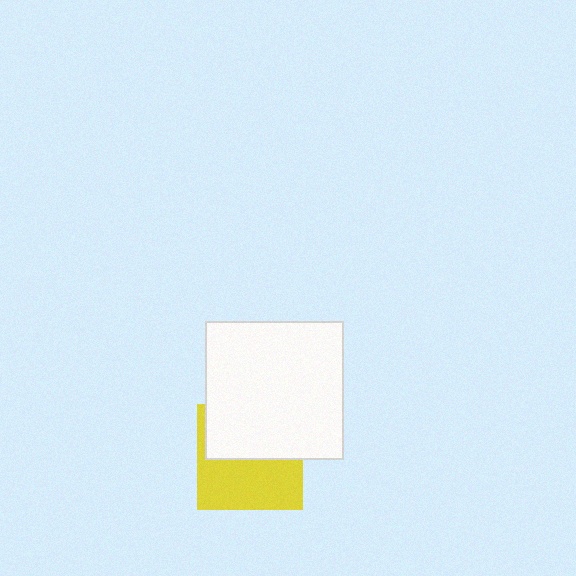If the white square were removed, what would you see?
You would see the complete yellow square.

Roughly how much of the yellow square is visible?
About half of it is visible (roughly 51%).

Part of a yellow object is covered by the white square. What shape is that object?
It is a square.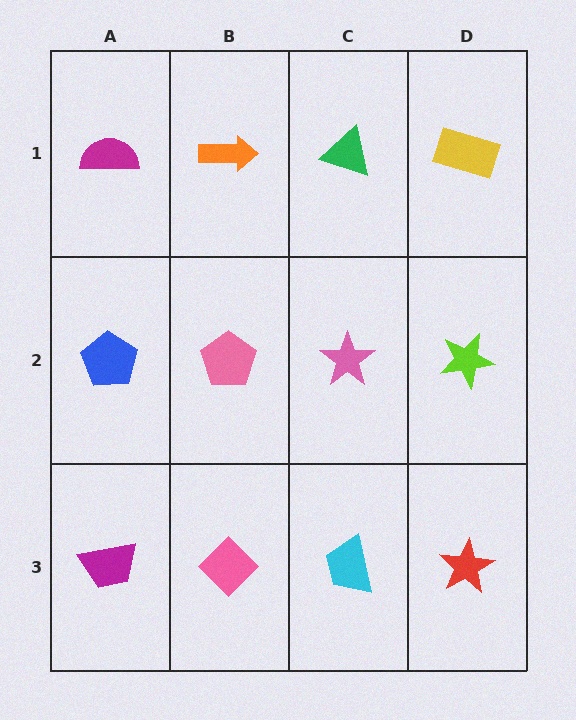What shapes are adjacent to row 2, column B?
An orange arrow (row 1, column B), a pink diamond (row 3, column B), a blue pentagon (row 2, column A), a pink star (row 2, column C).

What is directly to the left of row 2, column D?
A pink star.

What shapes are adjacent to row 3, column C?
A pink star (row 2, column C), a pink diamond (row 3, column B), a red star (row 3, column D).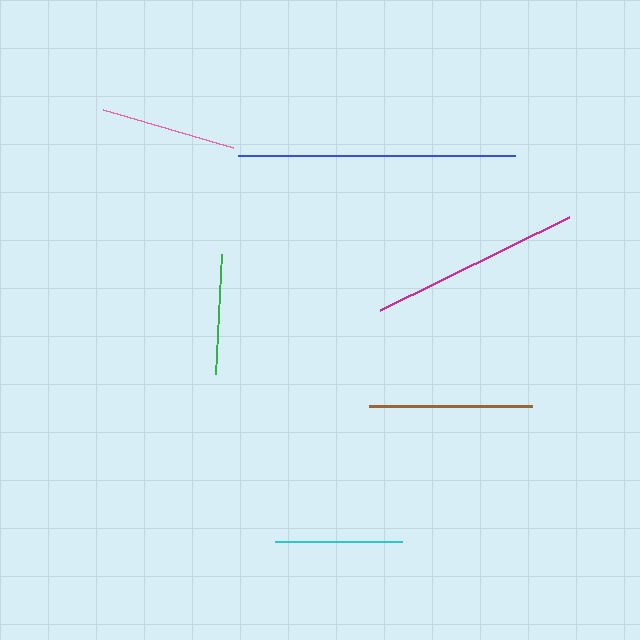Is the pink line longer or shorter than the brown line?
The brown line is longer than the pink line.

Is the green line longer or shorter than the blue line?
The blue line is longer than the green line.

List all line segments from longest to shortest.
From longest to shortest: blue, magenta, brown, pink, cyan, green.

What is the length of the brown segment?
The brown segment is approximately 163 pixels long.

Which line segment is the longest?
The blue line is the longest at approximately 277 pixels.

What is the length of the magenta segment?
The magenta segment is approximately 210 pixels long.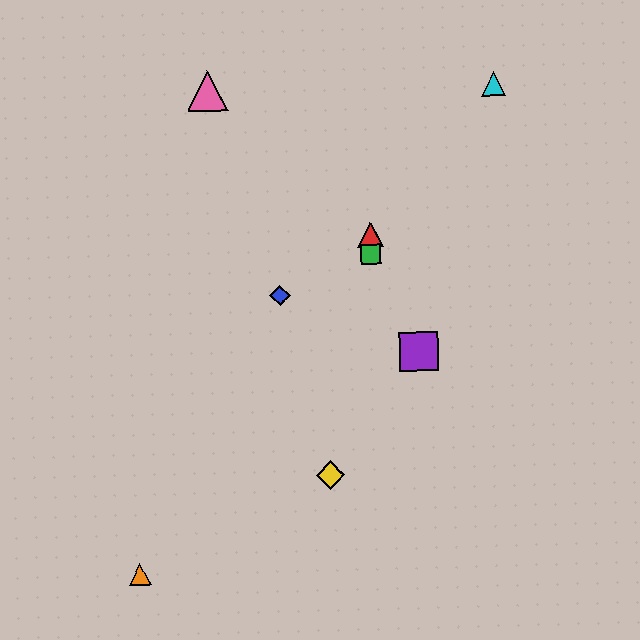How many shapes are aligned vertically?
2 shapes (the red triangle, the green square) are aligned vertically.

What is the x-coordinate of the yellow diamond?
The yellow diamond is at x≈331.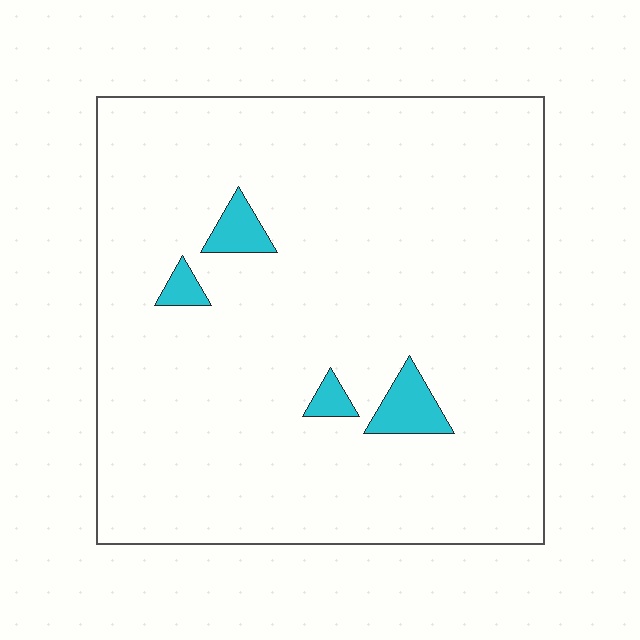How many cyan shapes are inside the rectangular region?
4.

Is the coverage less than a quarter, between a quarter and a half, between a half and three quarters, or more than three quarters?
Less than a quarter.